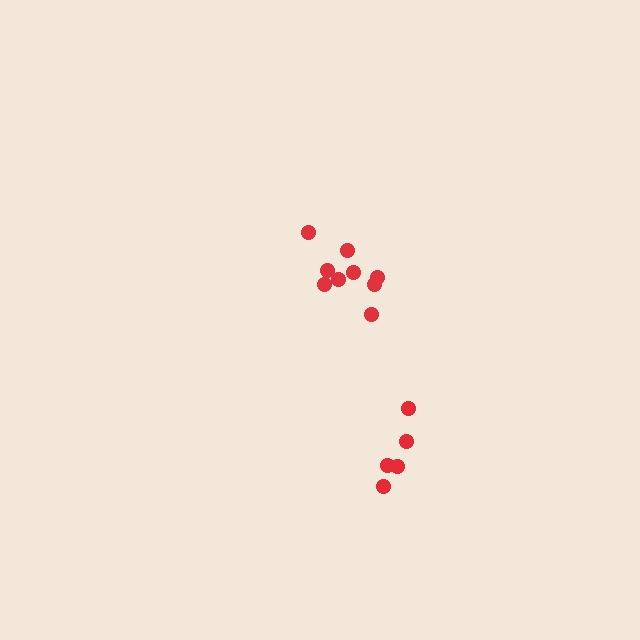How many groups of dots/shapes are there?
There are 2 groups.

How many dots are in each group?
Group 1: 9 dots, Group 2: 5 dots (14 total).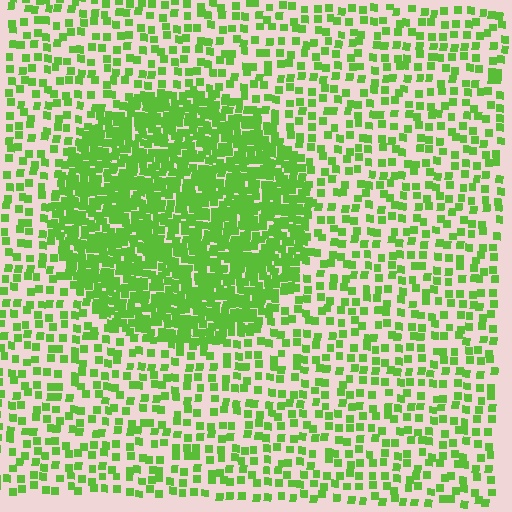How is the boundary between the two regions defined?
The boundary is defined by a change in element density (approximately 2.6x ratio). All elements are the same color, size, and shape.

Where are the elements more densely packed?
The elements are more densely packed inside the circle boundary.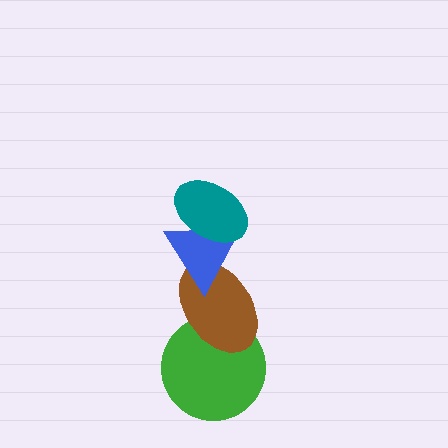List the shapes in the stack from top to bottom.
From top to bottom: the teal ellipse, the blue triangle, the brown ellipse, the green circle.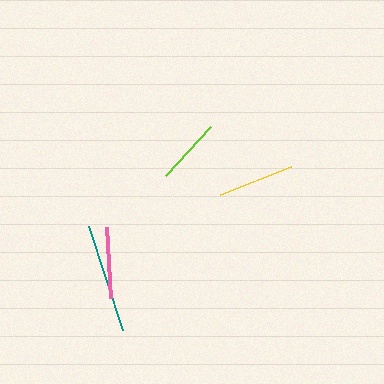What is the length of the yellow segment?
The yellow segment is approximately 77 pixels long.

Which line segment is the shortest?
The lime line is the shortest at approximately 66 pixels.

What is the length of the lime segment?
The lime segment is approximately 66 pixels long.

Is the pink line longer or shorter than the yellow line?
The yellow line is longer than the pink line.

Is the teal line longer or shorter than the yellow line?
The teal line is longer than the yellow line.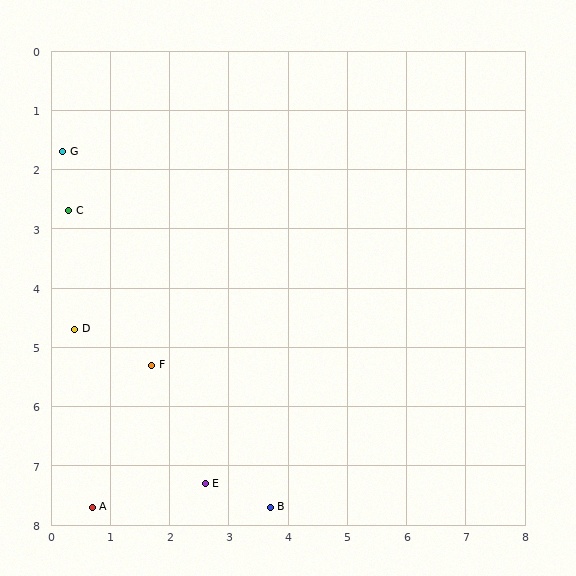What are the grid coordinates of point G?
Point G is at approximately (0.2, 1.7).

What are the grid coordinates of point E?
Point E is at approximately (2.6, 7.3).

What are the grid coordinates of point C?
Point C is at approximately (0.3, 2.7).